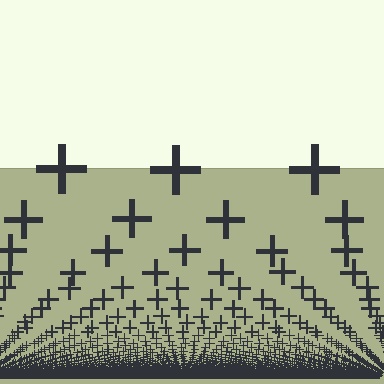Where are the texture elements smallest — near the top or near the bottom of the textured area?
Near the bottom.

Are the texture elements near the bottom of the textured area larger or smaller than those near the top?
Smaller. The gradient is inverted — elements near the bottom are smaller and denser.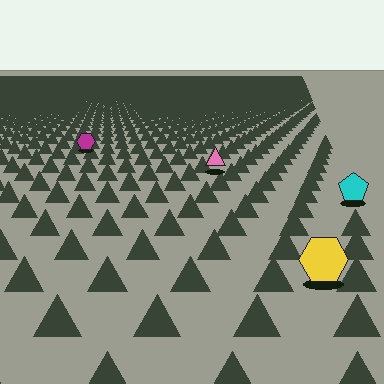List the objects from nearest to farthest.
From nearest to farthest: the yellow hexagon, the cyan pentagon, the pink triangle, the magenta hexagon.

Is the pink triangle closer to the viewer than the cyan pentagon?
No. The cyan pentagon is closer — you can tell from the texture gradient: the ground texture is coarser near it.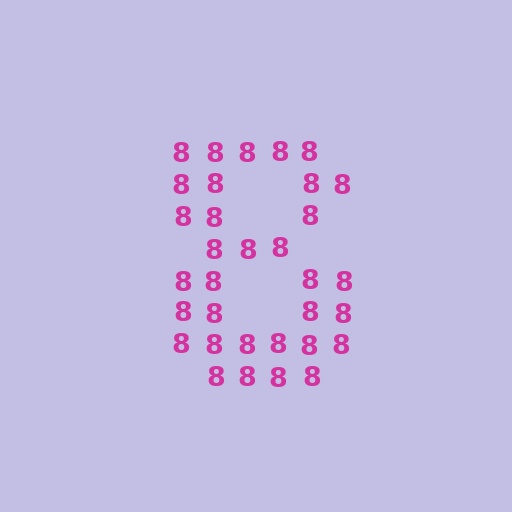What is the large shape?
The large shape is the digit 8.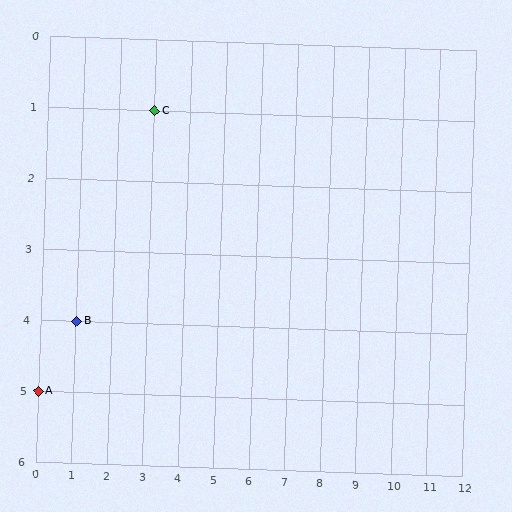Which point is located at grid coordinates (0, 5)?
Point A is at (0, 5).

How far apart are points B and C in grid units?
Points B and C are 2 columns and 3 rows apart (about 3.6 grid units diagonally).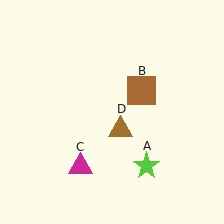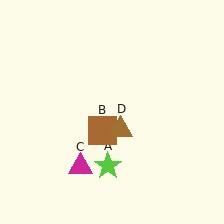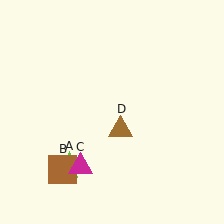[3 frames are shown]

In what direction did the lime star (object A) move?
The lime star (object A) moved left.